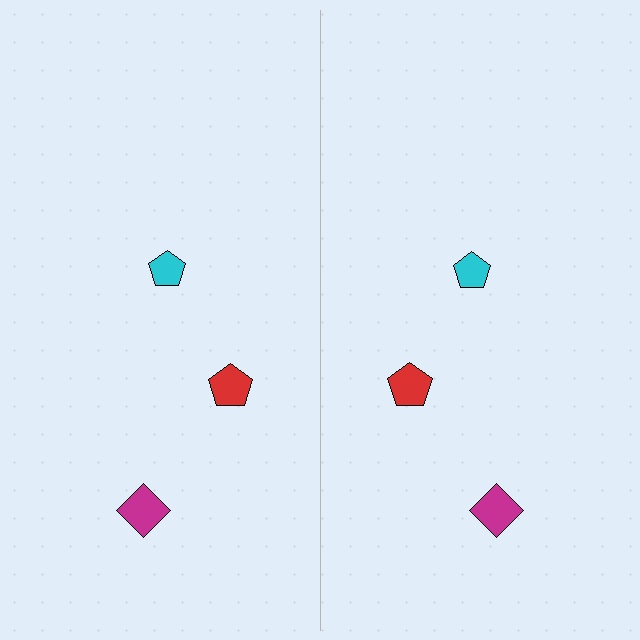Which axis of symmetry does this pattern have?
The pattern has a vertical axis of symmetry running through the center of the image.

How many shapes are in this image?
There are 6 shapes in this image.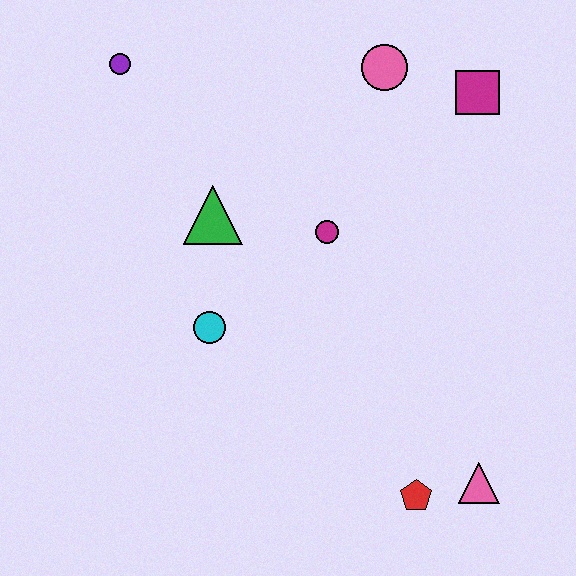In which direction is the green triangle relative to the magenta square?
The green triangle is to the left of the magenta square.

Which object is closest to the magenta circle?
The green triangle is closest to the magenta circle.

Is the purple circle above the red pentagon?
Yes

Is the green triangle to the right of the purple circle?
Yes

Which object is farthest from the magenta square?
The red pentagon is farthest from the magenta square.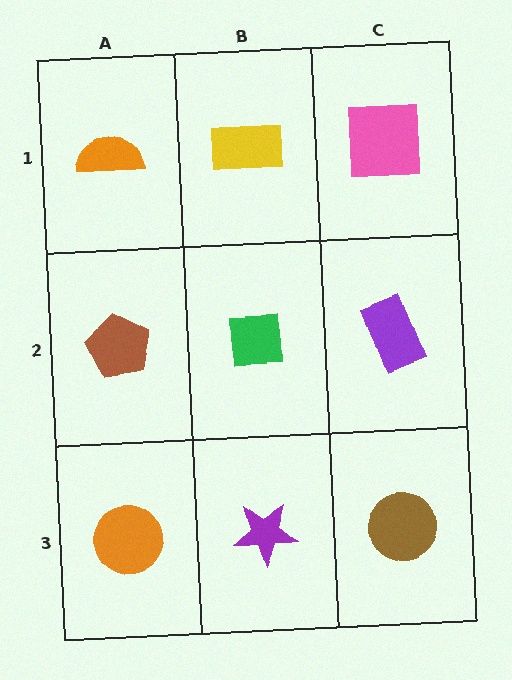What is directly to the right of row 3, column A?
A purple star.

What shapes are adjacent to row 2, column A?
An orange semicircle (row 1, column A), an orange circle (row 3, column A), a green square (row 2, column B).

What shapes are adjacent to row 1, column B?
A green square (row 2, column B), an orange semicircle (row 1, column A), a pink square (row 1, column C).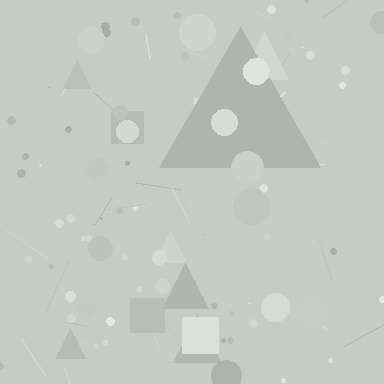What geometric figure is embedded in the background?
A triangle is embedded in the background.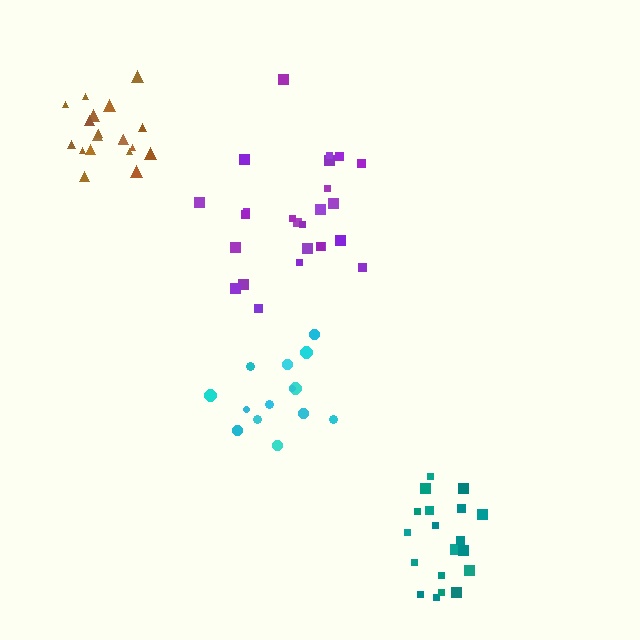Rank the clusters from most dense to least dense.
brown, teal, cyan, purple.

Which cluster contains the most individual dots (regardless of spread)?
Purple (26).